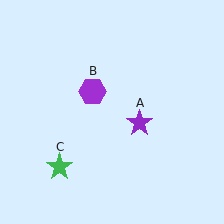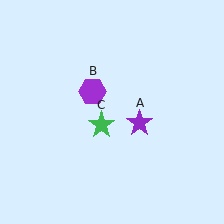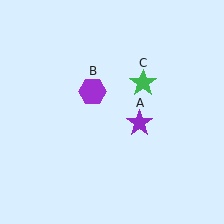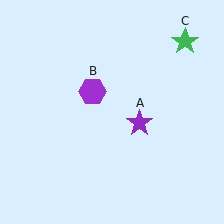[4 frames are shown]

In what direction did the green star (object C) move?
The green star (object C) moved up and to the right.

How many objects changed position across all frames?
1 object changed position: green star (object C).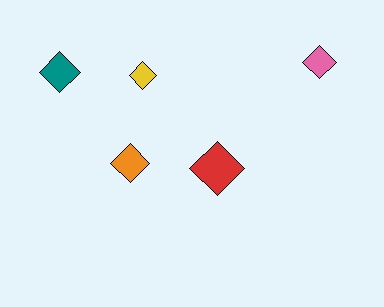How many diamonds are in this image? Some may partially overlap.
There are 5 diamonds.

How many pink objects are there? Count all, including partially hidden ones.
There is 1 pink object.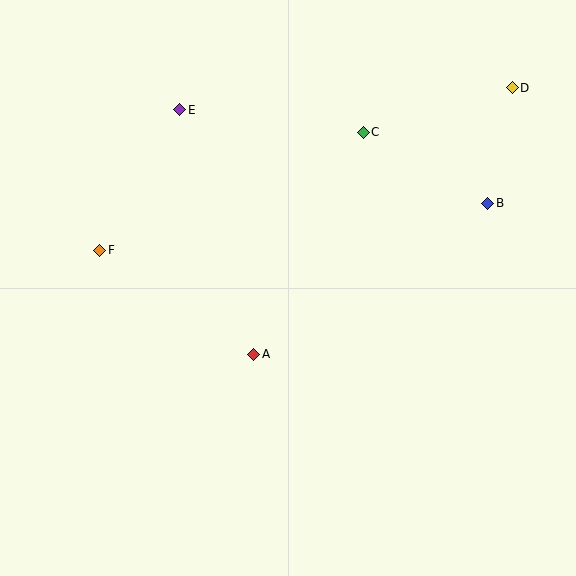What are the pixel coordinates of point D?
Point D is at (512, 88).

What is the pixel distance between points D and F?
The distance between D and F is 443 pixels.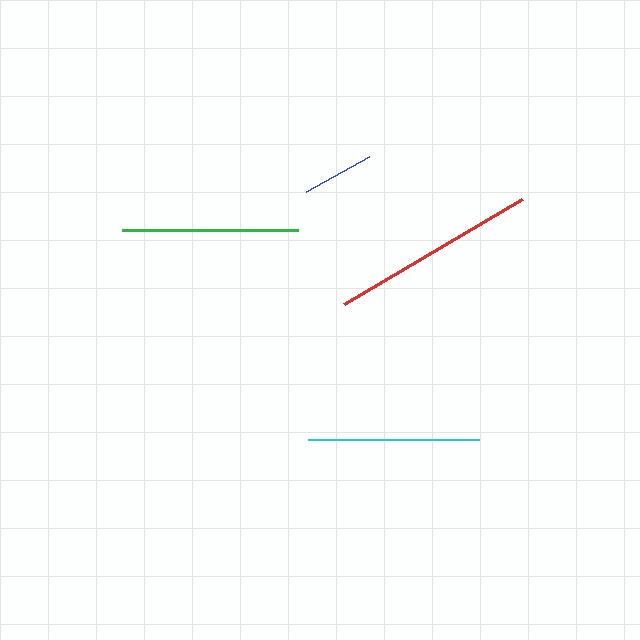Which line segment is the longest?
The red line is the longest at approximately 207 pixels.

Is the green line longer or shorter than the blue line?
The green line is longer than the blue line.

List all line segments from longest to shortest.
From longest to shortest: red, green, cyan, blue.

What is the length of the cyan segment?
The cyan segment is approximately 172 pixels long.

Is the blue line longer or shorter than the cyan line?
The cyan line is longer than the blue line.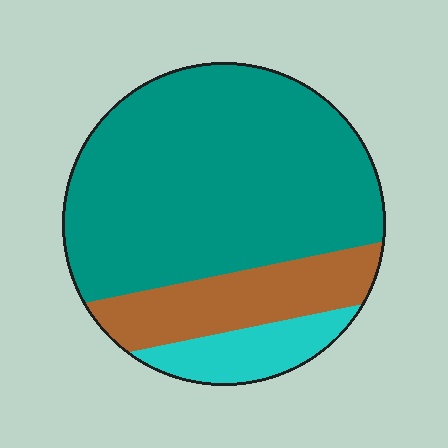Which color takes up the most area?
Teal, at roughly 70%.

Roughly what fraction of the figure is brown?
Brown takes up between a sixth and a third of the figure.